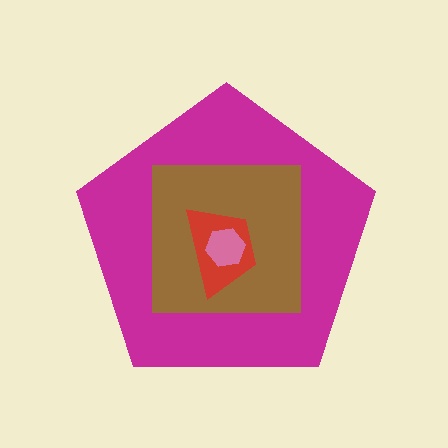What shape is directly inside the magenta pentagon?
The brown square.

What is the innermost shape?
The pink hexagon.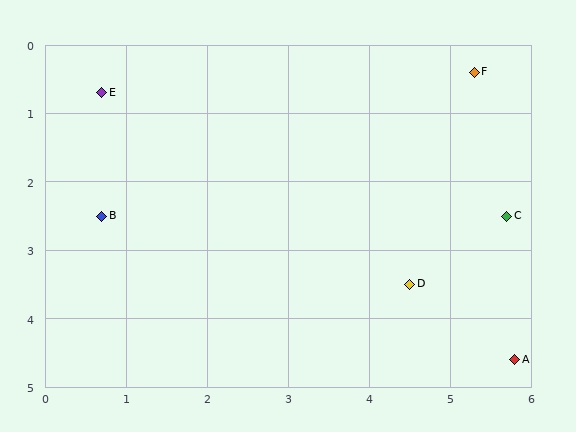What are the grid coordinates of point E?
Point E is at approximately (0.7, 0.7).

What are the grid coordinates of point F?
Point F is at approximately (5.3, 0.4).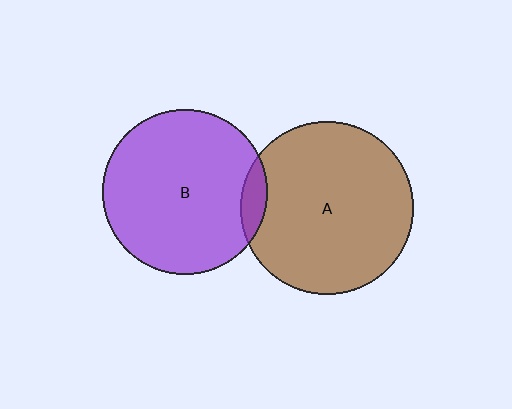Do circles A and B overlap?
Yes.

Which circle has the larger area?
Circle A (brown).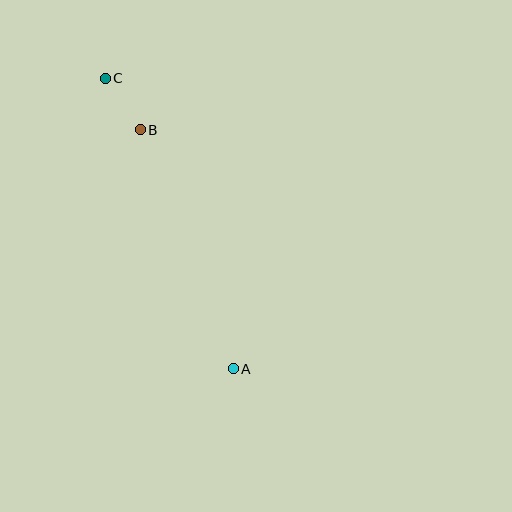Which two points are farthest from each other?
Points A and C are farthest from each other.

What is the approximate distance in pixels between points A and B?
The distance between A and B is approximately 256 pixels.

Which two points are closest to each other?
Points B and C are closest to each other.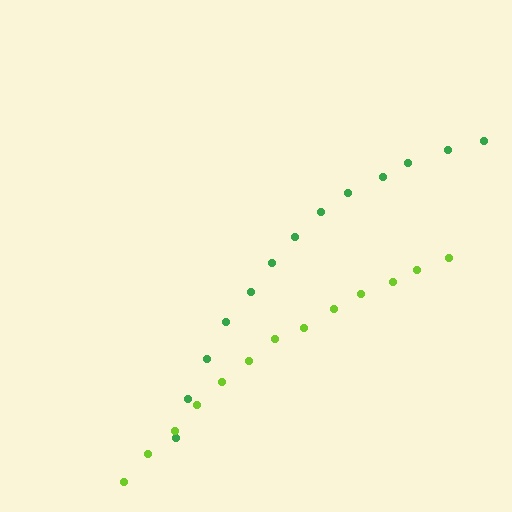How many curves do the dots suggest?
There are 2 distinct paths.